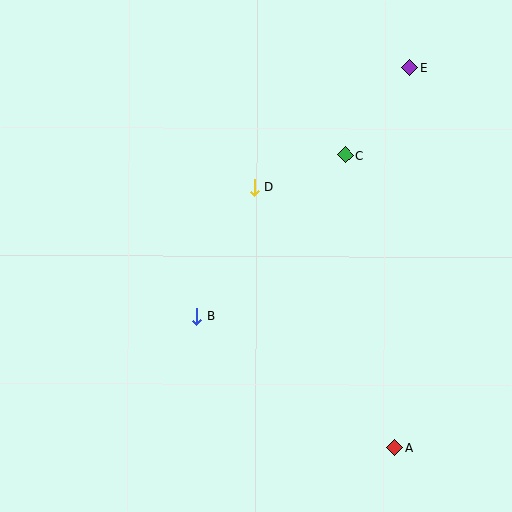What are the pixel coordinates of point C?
Point C is at (345, 155).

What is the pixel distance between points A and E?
The distance between A and E is 380 pixels.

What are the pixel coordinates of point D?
Point D is at (255, 187).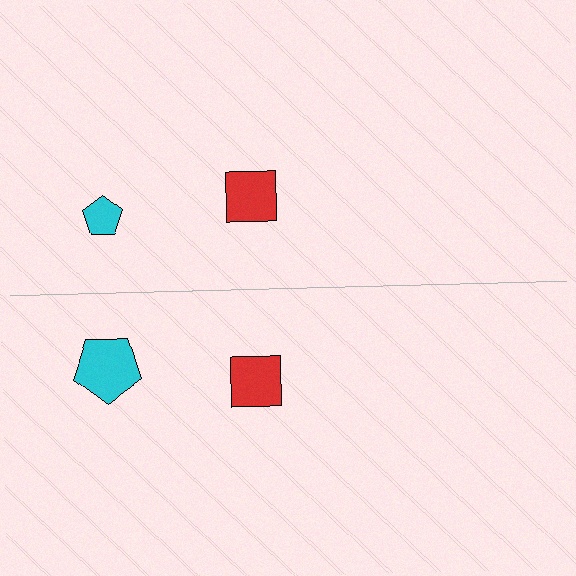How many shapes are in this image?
There are 4 shapes in this image.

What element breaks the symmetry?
The cyan pentagon on the bottom side has a different size than its mirror counterpart.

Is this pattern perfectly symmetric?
No, the pattern is not perfectly symmetric. The cyan pentagon on the bottom side has a different size than its mirror counterpart.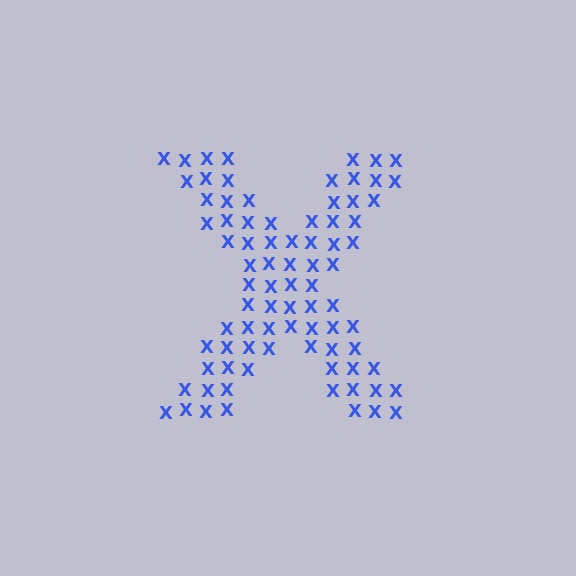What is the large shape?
The large shape is the letter X.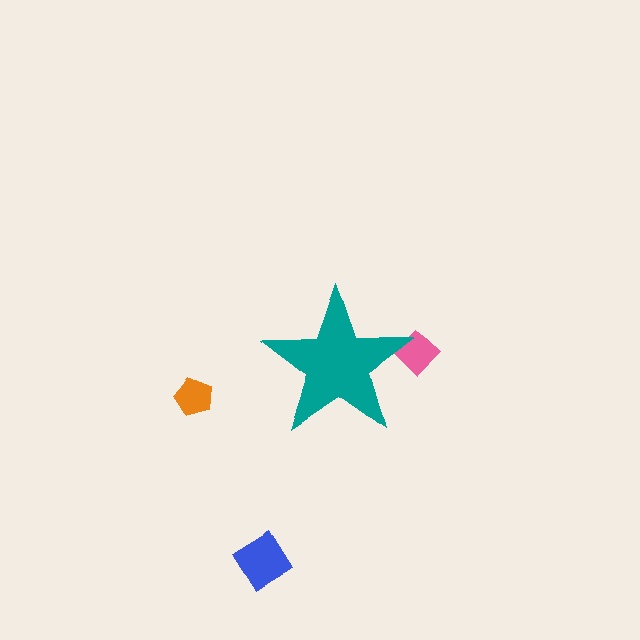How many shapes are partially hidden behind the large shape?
1 shape is partially hidden.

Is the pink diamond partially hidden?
Yes, the pink diamond is partially hidden behind the teal star.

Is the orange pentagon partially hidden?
No, the orange pentagon is fully visible.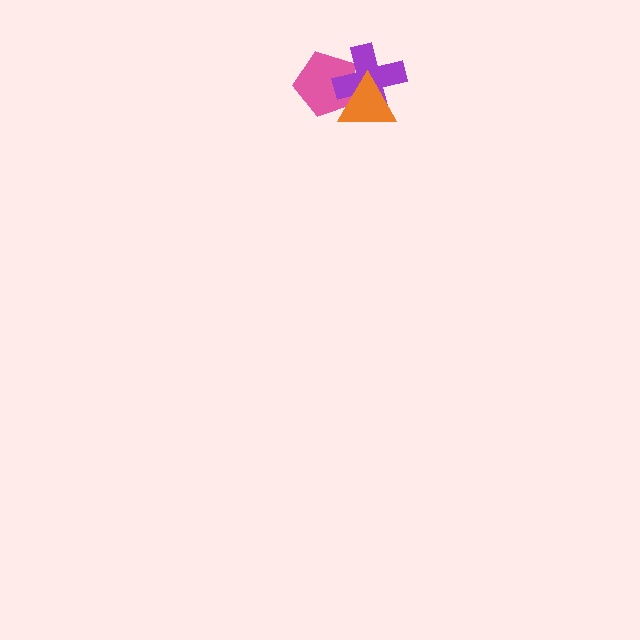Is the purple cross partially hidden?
Yes, it is partially covered by another shape.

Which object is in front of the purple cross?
The orange triangle is in front of the purple cross.